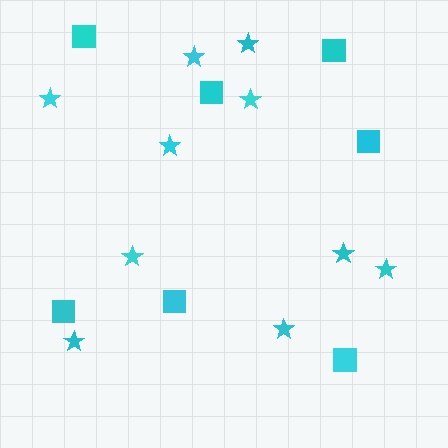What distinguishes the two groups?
There are 2 groups: one group of squares (7) and one group of stars (10).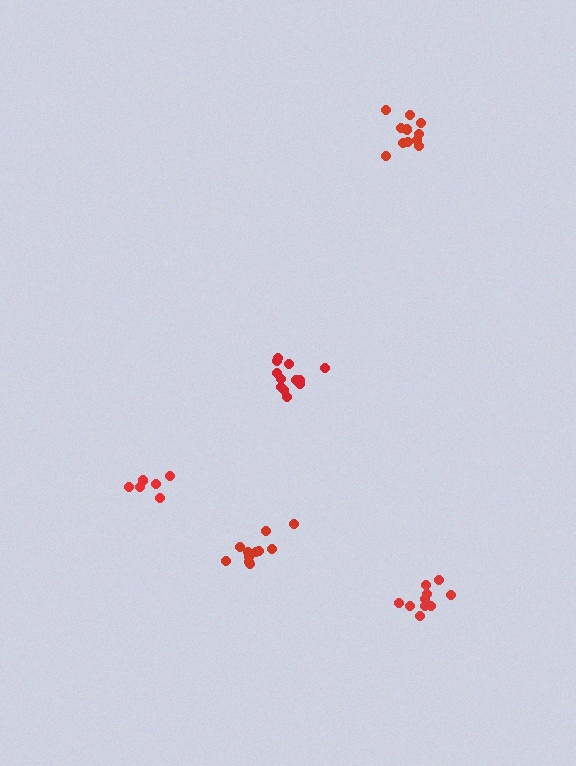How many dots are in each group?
Group 1: 12 dots, Group 2: 11 dots, Group 3: 12 dots, Group 4: 10 dots, Group 5: 7 dots (52 total).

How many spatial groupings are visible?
There are 5 spatial groupings.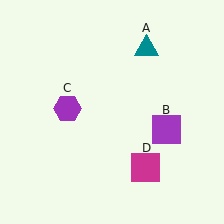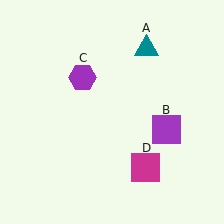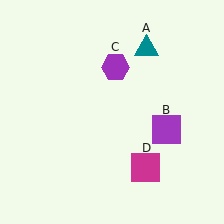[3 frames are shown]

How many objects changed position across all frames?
1 object changed position: purple hexagon (object C).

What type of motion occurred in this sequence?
The purple hexagon (object C) rotated clockwise around the center of the scene.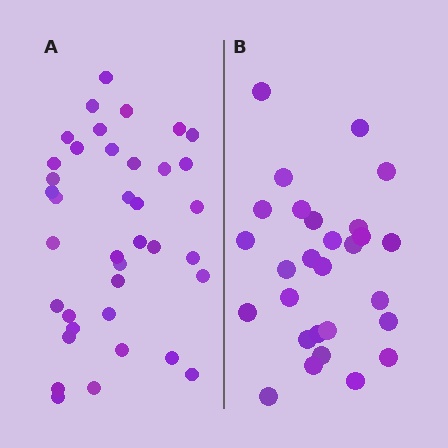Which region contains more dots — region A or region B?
Region A (the left region) has more dots.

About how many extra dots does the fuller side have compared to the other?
Region A has roughly 10 or so more dots than region B.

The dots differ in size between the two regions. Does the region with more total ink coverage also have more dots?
No. Region B has more total ink coverage because its dots are larger, but region A actually contains more individual dots. Total area can be misleading — the number of items is what matters here.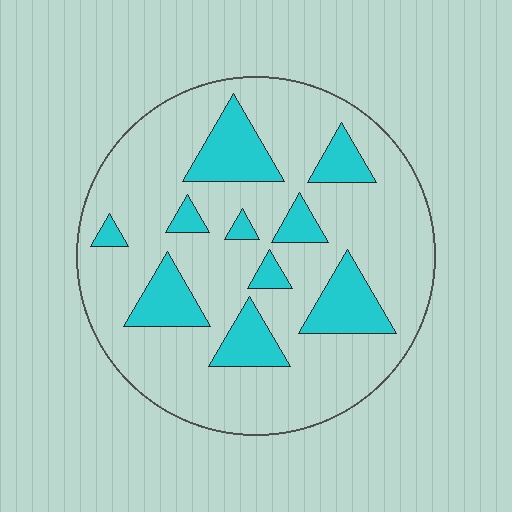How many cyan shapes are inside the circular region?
10.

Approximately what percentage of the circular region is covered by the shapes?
Approximately 20%.